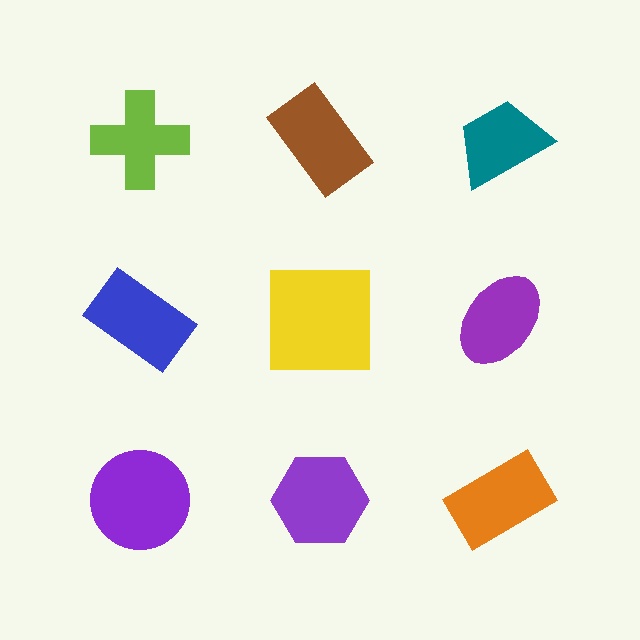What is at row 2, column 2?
A yellow square.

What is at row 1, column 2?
A brown rectangle.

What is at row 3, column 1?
A purple circle.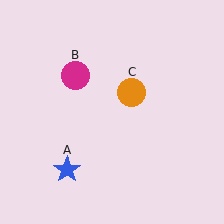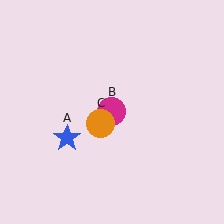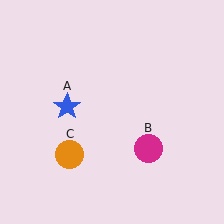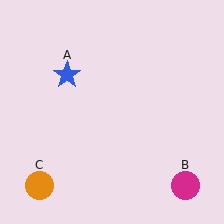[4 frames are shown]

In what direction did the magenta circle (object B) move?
The magenta circle (object B) moved down and to the right.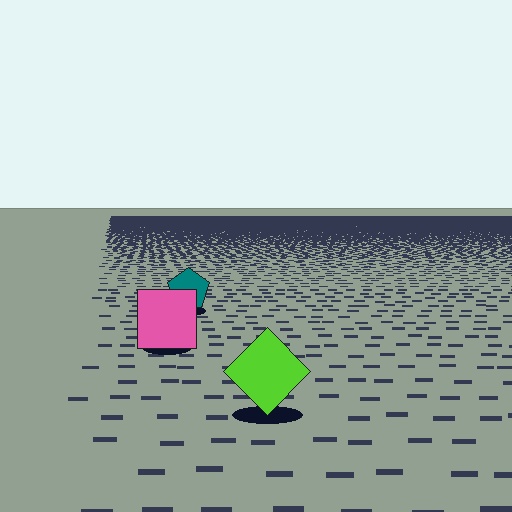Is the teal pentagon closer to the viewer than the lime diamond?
No. The lime diamond is closer — you can tell from the texture gradient: the ground texture is coarser near it.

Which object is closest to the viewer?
The lime diamond is closest. The texture marks near it are larger and more spread out.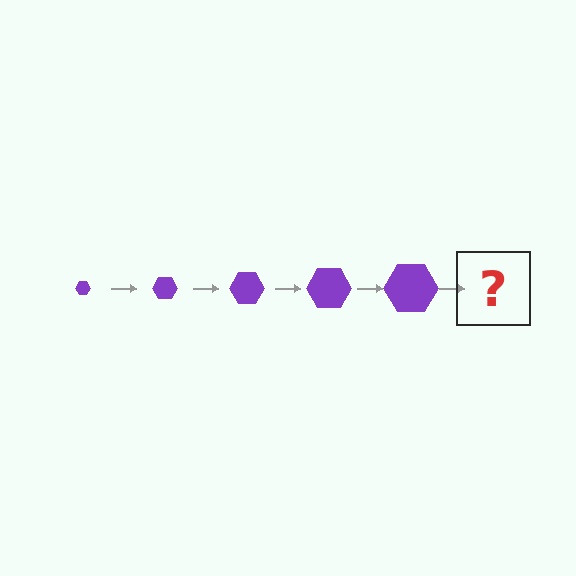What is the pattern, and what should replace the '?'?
The pattern is that the hexagon gets progressively larger each step. The '?' should be a purple hexagon, larger than the previous one.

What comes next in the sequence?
The next element should be a purple hexagon, larger than the previous one.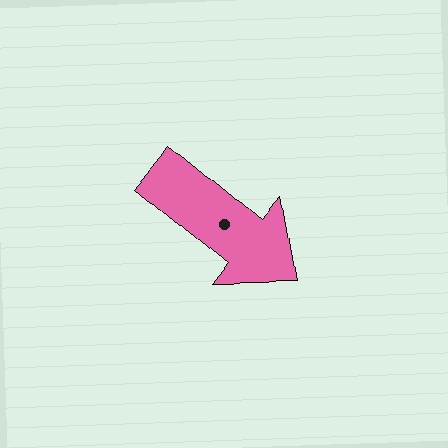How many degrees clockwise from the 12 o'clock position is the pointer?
Approximately 129 degrees.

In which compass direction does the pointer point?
Southeast.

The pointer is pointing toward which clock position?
Roughly 4 o'clock.